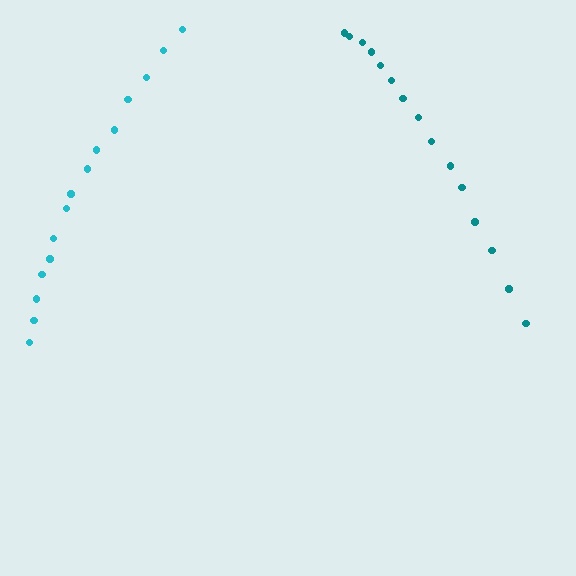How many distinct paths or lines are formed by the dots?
There are 2 distinct paths.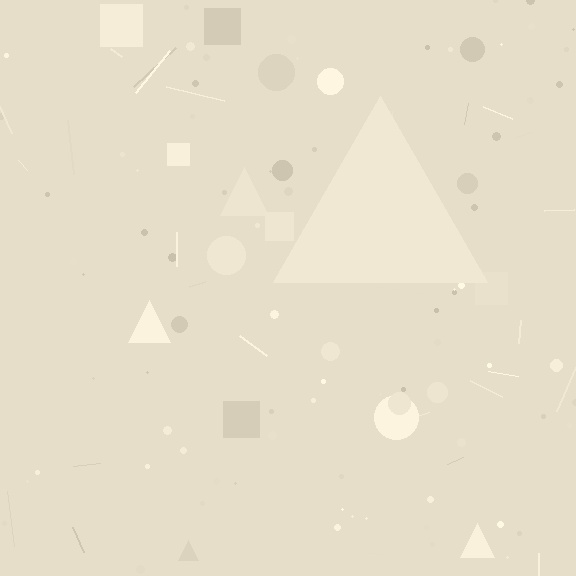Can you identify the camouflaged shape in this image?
The camouflaged shape is a triangle.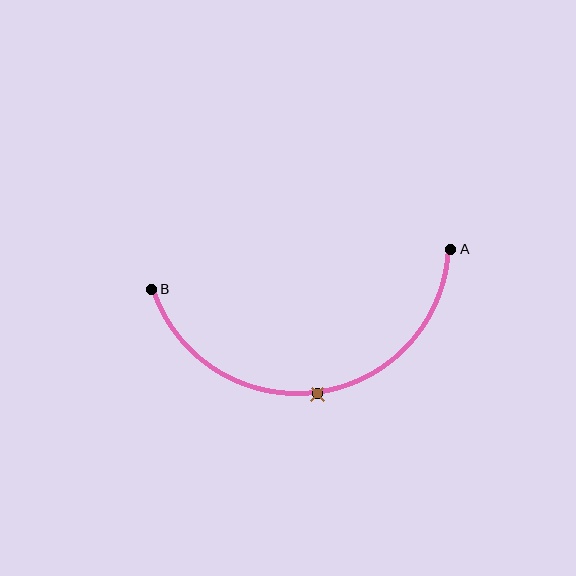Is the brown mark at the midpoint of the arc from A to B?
Yes. The brown mark lies on the arc at equal arc-length from both A and B — it is the arc midpoint.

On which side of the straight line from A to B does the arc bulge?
The arc bulges below the straight line connecting A and B.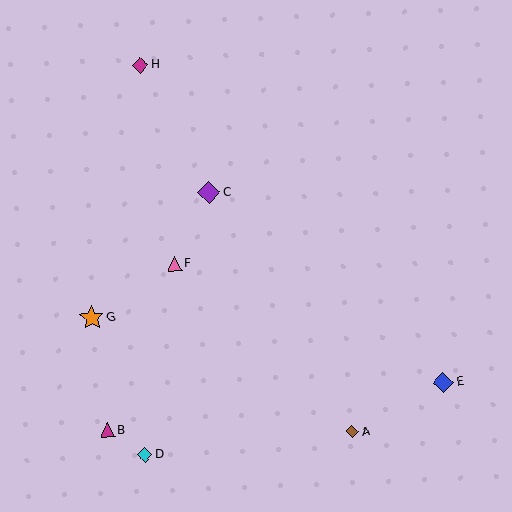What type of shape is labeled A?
Shape A is a brown diamond.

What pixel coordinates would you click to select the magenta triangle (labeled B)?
Click at (108, 430) to select the magenta triangle B.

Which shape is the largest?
The orange star (labeled G) is the largest.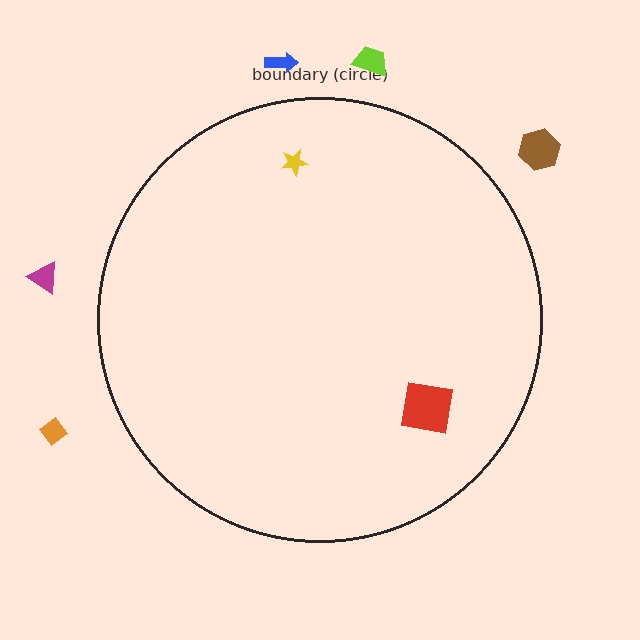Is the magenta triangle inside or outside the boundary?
Outside.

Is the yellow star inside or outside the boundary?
Inside.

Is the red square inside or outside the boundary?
Inside.